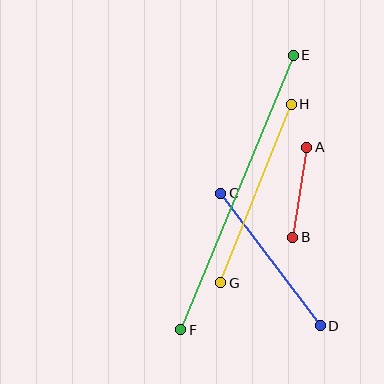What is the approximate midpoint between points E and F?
The midpoint is at approximately (237, 192) pixels.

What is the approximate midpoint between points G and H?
The midpoint is at approximately (256, 193) pixels.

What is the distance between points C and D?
The distance is approximately 166 pixels.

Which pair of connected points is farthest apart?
Points E and F are farthest apart.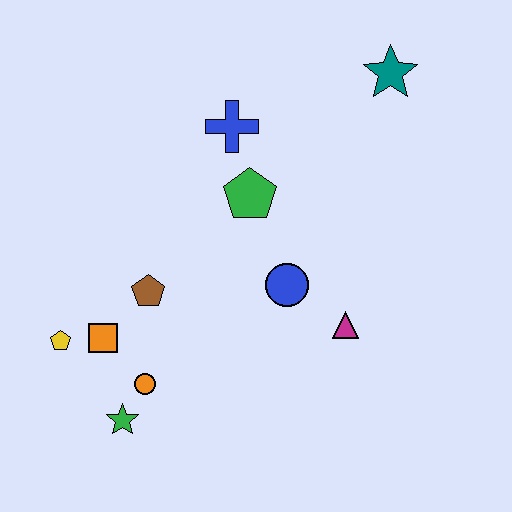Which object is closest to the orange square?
The yellow pentagon is closest to the orange square.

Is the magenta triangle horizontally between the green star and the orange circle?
No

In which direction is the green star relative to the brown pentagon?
The green star is below the brown pentagon.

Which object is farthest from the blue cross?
The green star is farthest from the blue cross.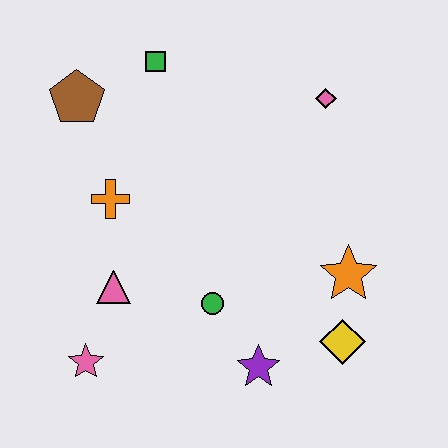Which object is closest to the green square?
The brown pentagon is closest to the green square.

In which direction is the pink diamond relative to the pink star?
The pink diamond is above the pink star.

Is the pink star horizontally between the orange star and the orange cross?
No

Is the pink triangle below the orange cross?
Yes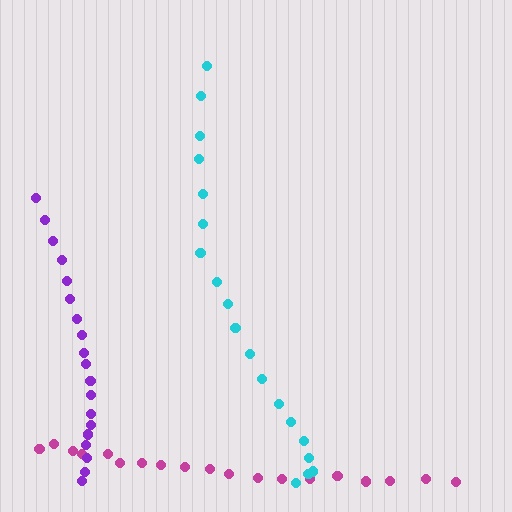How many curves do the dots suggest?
There are 3 distinct paths.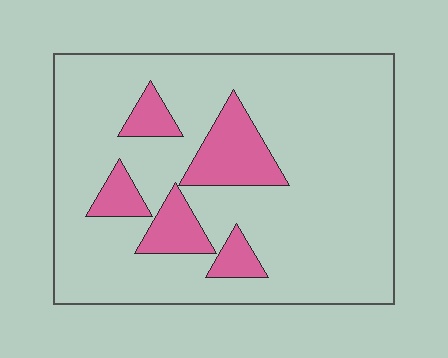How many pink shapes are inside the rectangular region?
5.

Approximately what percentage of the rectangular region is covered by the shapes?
Approximately 15%.